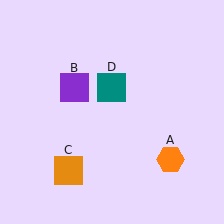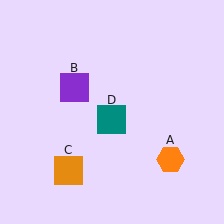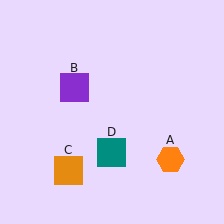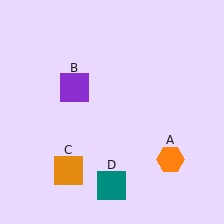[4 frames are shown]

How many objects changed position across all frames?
1 object changed position: teal square (object D).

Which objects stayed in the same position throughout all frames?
Orange hexagon (object A) and purple square (object B) and orange square (object C) remained stationary.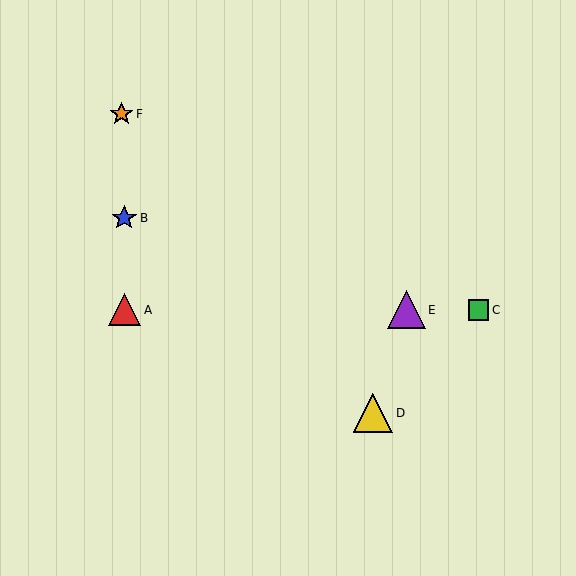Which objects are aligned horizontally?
Objects A, C, E are aligned horizontally.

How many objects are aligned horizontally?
3 objects (A, C, E) are aligned horizontally.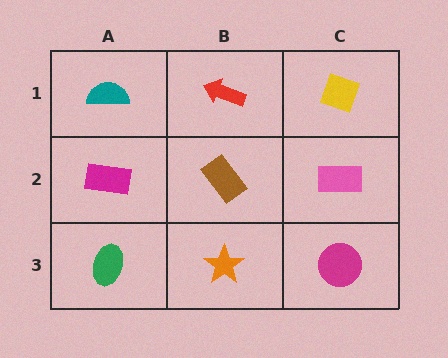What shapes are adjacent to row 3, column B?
A brown rectangle (row 2, column B), a green ellipse (row 3, column A), a magenta circle (row 3, column C).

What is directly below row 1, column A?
A magenta rectangle.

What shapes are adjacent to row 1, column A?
A magenta rectangle (row 2, column A), a red arrow (row 1, column B).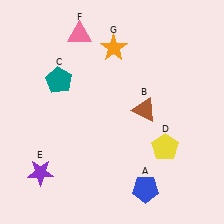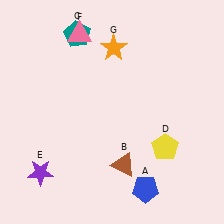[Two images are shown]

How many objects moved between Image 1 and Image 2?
2 objects moved between the two images.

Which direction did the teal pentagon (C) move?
The teal pentagon (C) moved up.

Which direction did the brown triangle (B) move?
The brown triangle (B) moved down.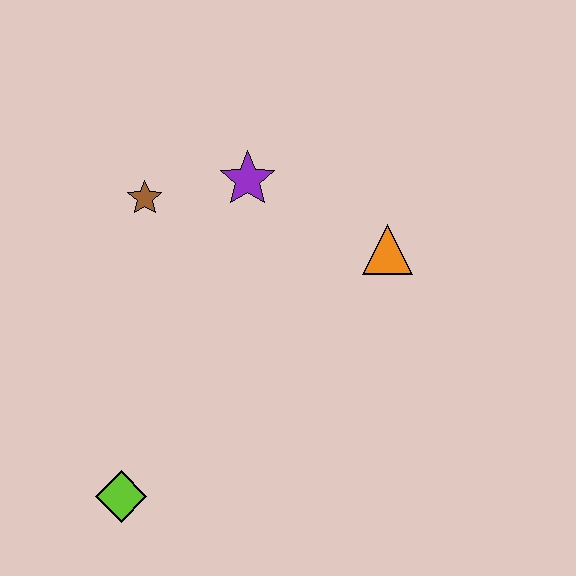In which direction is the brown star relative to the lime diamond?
The brown star is above the lime diamond.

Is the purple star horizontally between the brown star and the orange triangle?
Yes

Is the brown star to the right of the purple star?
No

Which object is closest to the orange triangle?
The purple star is closest to the orange triangle.